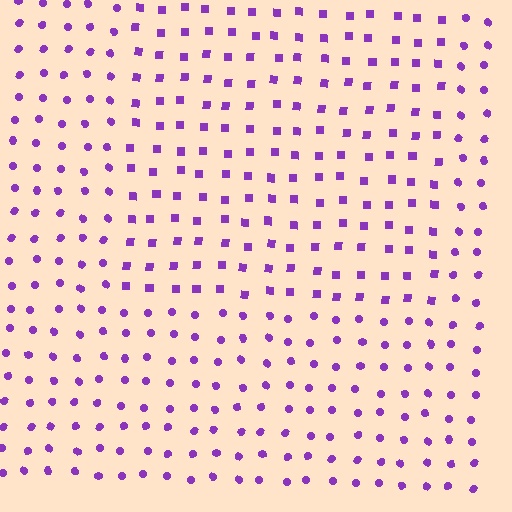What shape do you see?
I see a rectangle.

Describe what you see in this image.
The image is filled with small purple elements arranged in a uniform grid. A rectangle-shaped region contains squares, while the surrounding area contains circles. The boundary is defined purely by the change in element shape.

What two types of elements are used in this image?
The image uses squares inside the rectangle region and circles outside it.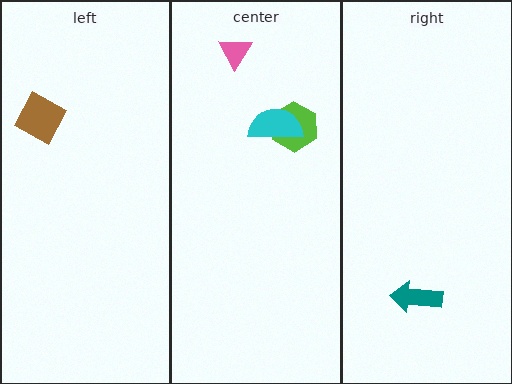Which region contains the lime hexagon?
The center region.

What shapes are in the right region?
The teal arrow.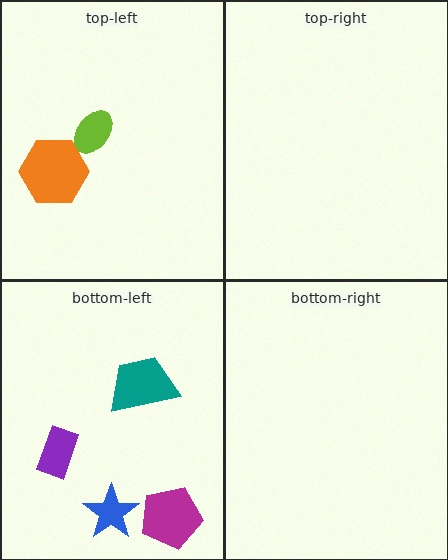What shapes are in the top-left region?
The lime ellipse, the orange hexagon.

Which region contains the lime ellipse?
The top-left region.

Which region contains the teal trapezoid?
The bottom-left region.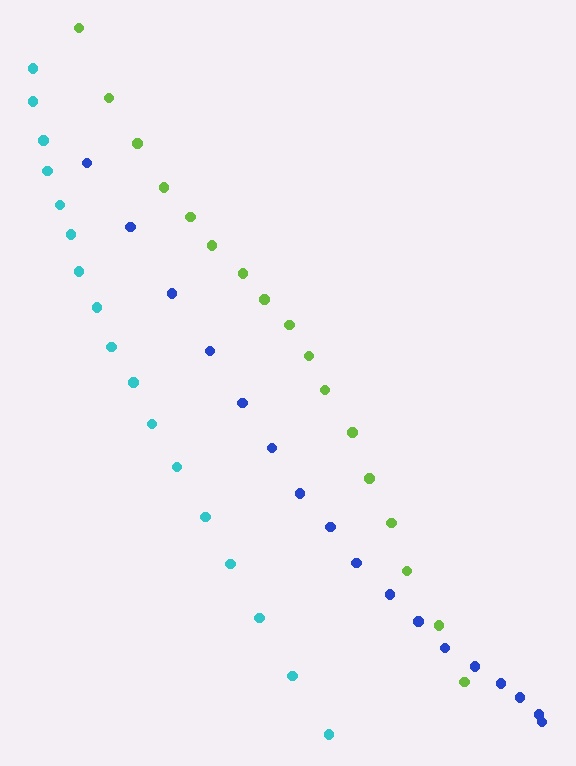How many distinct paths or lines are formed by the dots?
There are 3 distinct paths.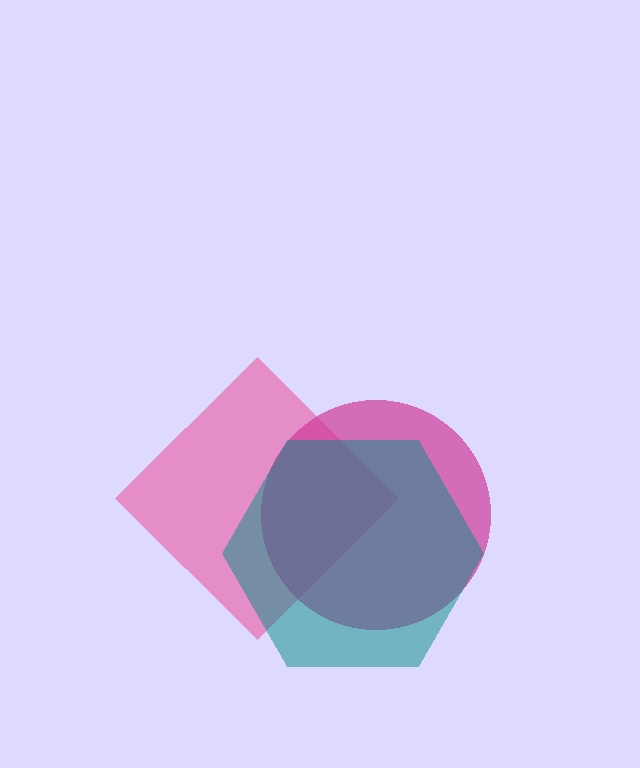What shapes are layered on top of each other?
The layered shapes are: a pink diamond, a magenta circle, a teal hexagon.